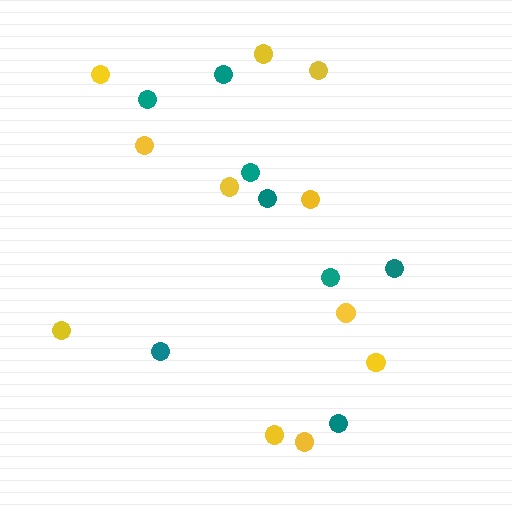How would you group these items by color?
There are 2 groups: one group of yellow circles (11) and one group of teal circles (8).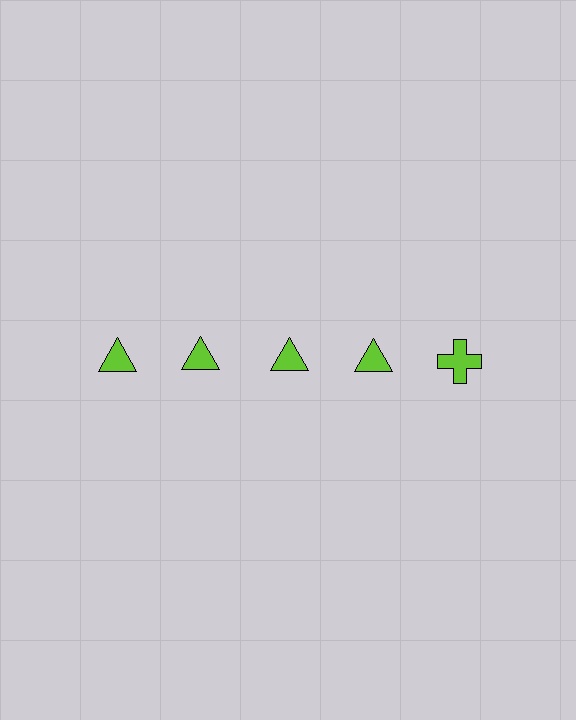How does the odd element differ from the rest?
It has a different shape: cross instead of triangle.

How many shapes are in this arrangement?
There are 5 shapes arranged in a grid pattern.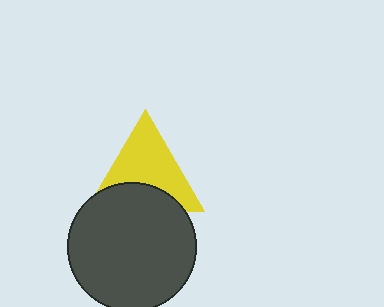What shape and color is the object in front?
The object in front is a dark gray circle.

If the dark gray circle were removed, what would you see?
You would see the complete yellow triangle.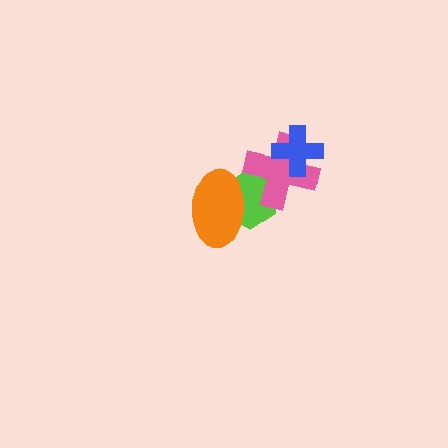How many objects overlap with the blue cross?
1 object overlaps with the blue cross.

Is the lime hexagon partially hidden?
Yes, it is partially covered by another shape.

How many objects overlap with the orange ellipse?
1 object overlaps with the orange ellipse.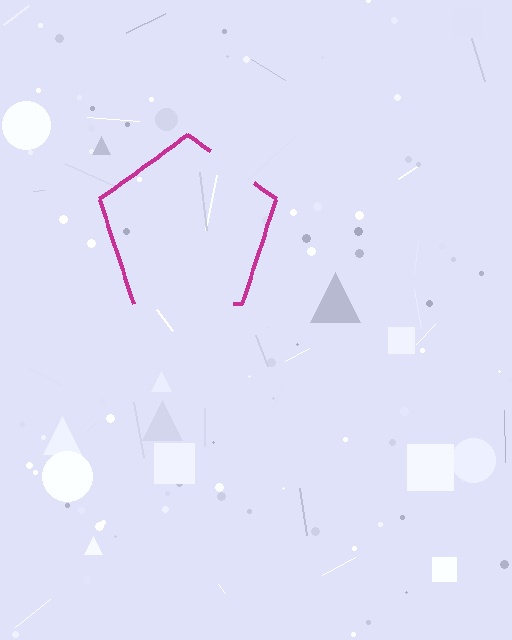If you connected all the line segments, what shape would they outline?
They would outline a pentagon.